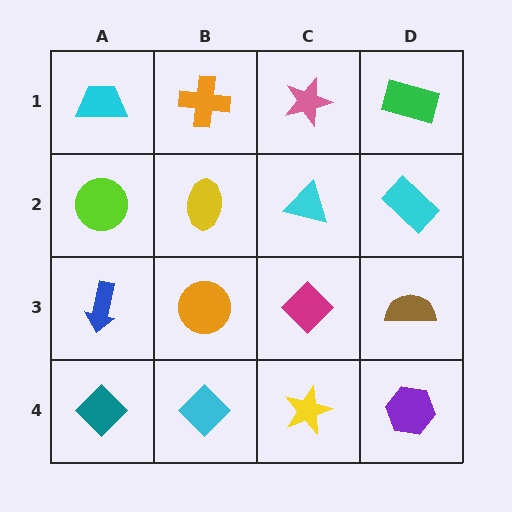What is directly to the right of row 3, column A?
An orange circle.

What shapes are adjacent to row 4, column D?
A brown semicircle (row 3, column D), a yellow star (row 4, column C).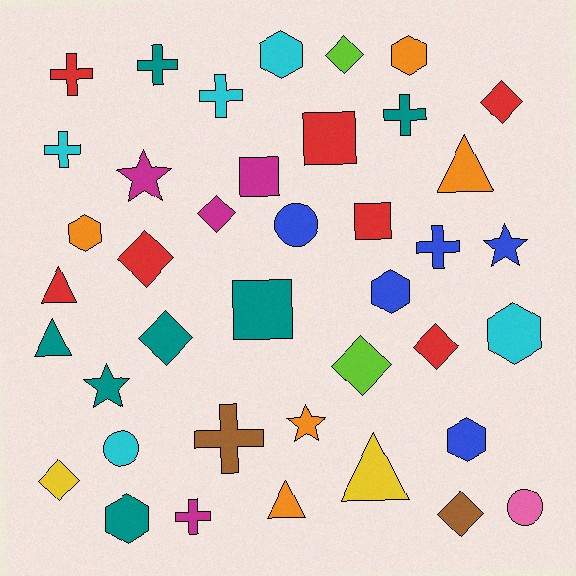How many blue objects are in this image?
There are 5 blue objects.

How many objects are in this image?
There are 40 objects.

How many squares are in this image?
There are 4 squares.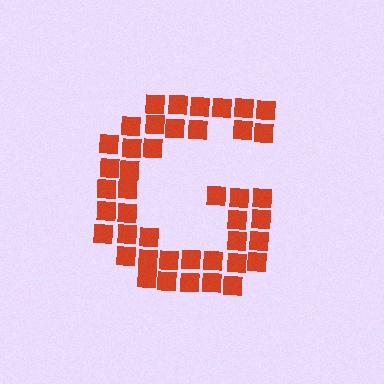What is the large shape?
The large shape is the letter G.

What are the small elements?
The small elements are squares.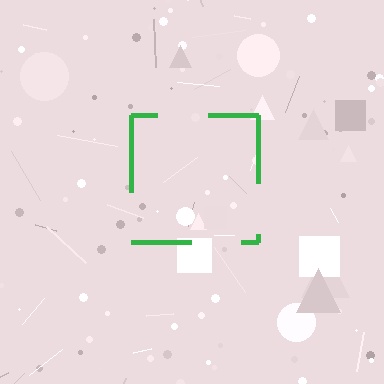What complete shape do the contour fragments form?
The contour fragments form a square.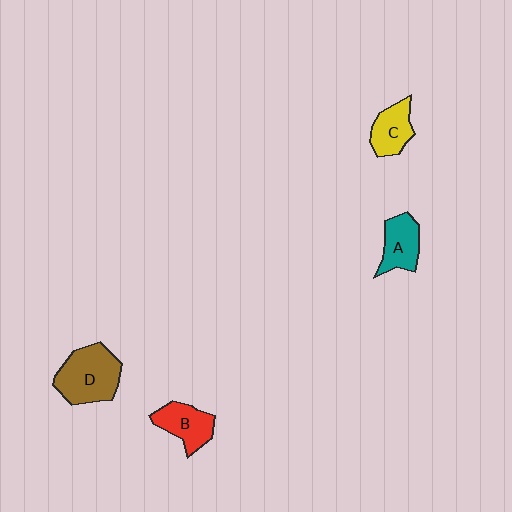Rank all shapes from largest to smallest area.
From largest to smallest: D (brown), B (red), A (teal), C (yellow).